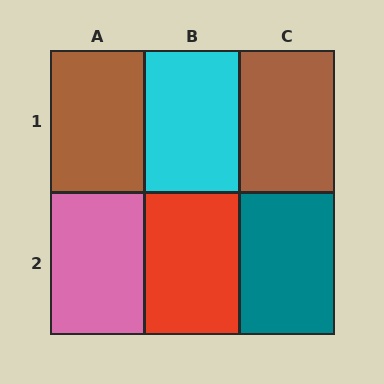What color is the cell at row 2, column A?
Pink.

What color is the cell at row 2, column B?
Red.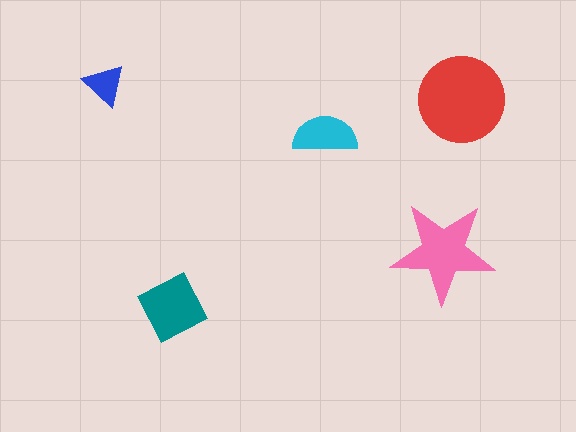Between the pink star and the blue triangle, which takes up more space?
The pink star.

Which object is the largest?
The red circle.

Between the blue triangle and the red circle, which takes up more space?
The red circle.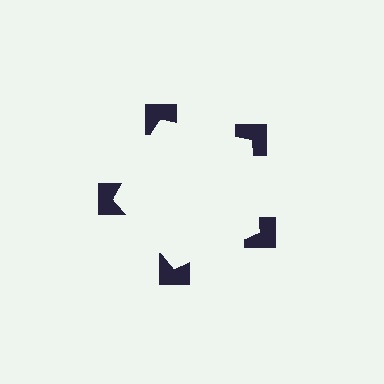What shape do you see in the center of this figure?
An illusory pentagon — its edges are inferred from the aligned wedge cuts in the notched squares, not physically drawn.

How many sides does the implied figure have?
5 sides.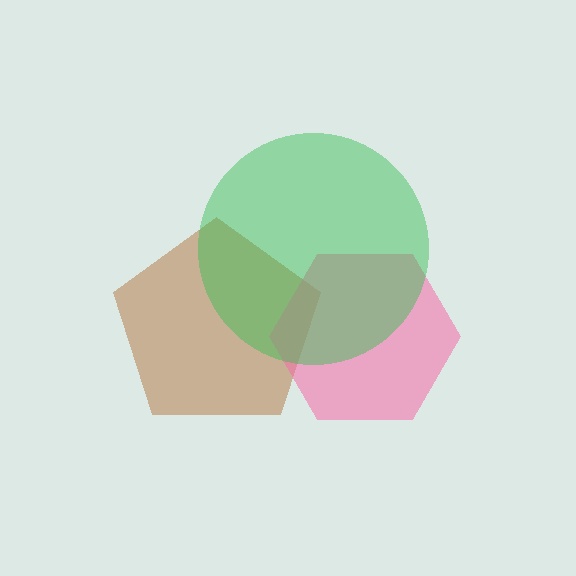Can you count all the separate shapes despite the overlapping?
Yes, there are 3 separate shapes.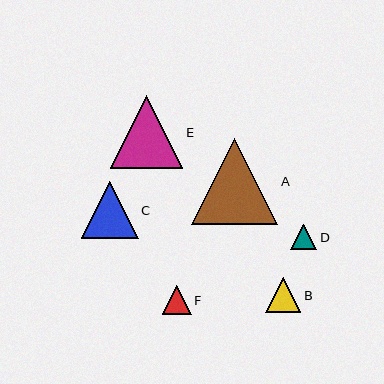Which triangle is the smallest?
Triangle D is the smallest with a size of approximately 26 pixels.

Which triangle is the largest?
Triangle A is the largest with a size of approximately 86 pixels.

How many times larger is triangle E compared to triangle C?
Triangle E is approximately 1.3 times the size of triangle C.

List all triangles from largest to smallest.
From largest to smallest: A, E, C, B, F, D.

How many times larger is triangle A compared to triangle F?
Triangle A is approximately 3.0 times the size of triangle F.